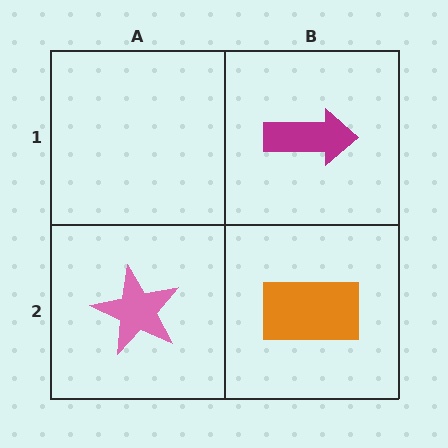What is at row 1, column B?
A magenta arrow.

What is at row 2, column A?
A pink star.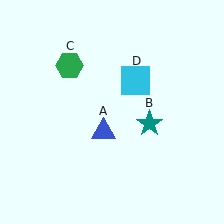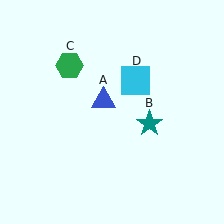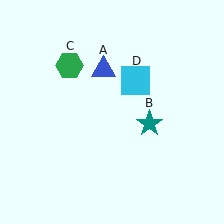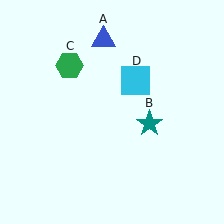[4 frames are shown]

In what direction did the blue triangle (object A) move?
The blue triangle (object A) moved up.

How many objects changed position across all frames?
1 object changed position: blue triangle (object A).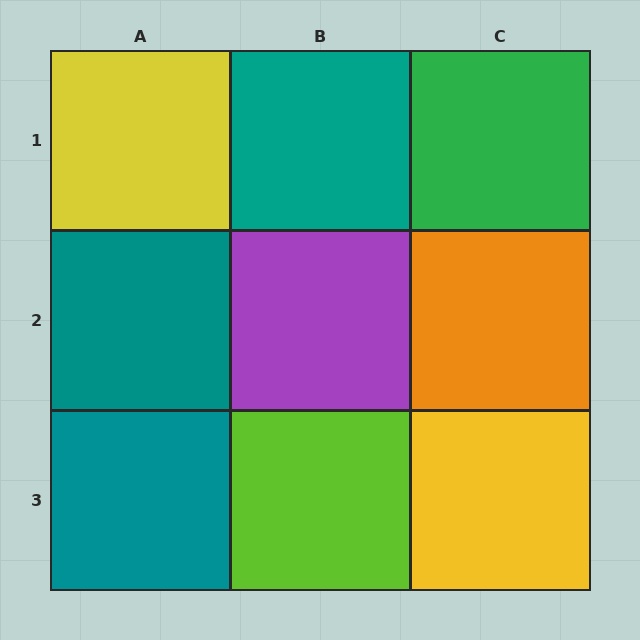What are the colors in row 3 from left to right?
Teal, lime, yellow.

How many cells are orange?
1 cell is orange.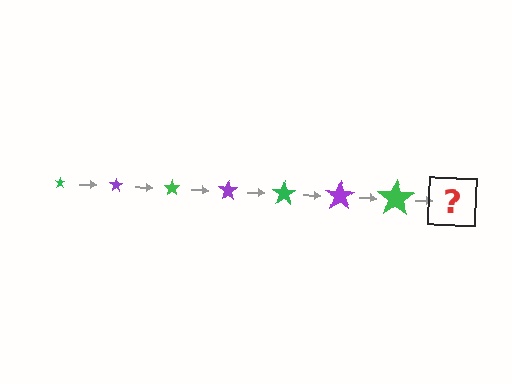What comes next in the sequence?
The next element should be a purple star, larger than the previous one.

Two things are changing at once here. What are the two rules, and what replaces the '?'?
The two rules are that the star grows larger each step and the color cycles through green and purple. The '?' should be a purple star, larger than the previous one.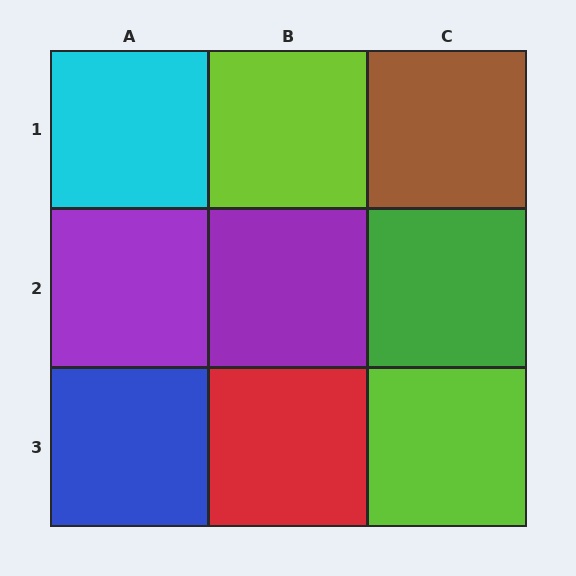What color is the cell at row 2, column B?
Purple.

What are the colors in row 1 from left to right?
Cyan, lime, brown.